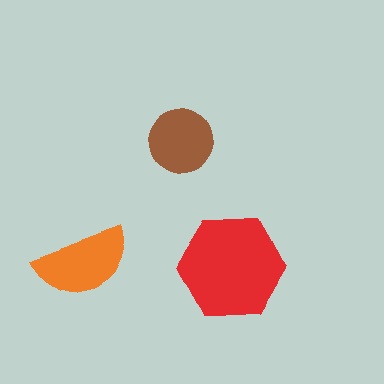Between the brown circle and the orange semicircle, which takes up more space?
The orange semicircle.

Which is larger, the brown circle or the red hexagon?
The red hexagon.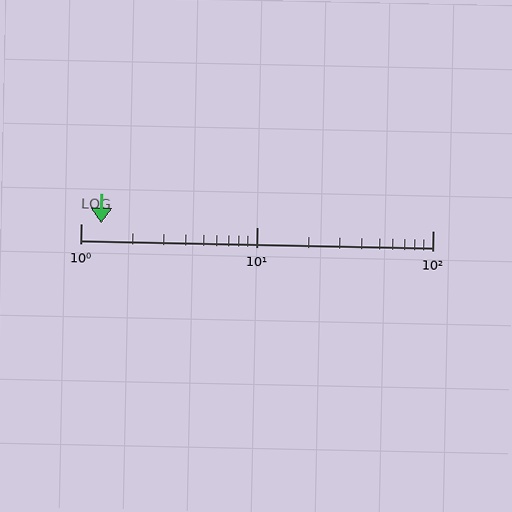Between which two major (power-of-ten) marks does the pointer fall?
The pointer is between 1 and 10.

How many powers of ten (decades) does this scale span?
The scale spans 2 decades, from 1 to 100.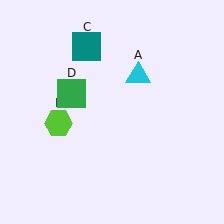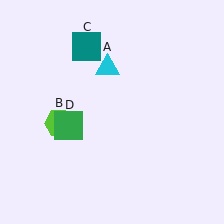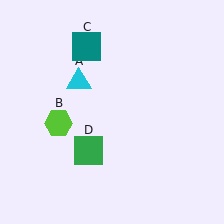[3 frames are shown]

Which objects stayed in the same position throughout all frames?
Lime hexagon (object B) and teal square (object C) remained stationary.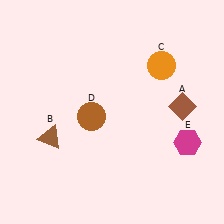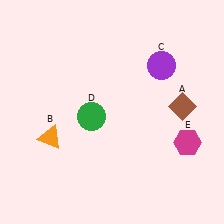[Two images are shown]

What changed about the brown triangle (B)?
In Image 1, B is brown. In Image 2, it changed to orange.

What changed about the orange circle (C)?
In Image 1, C is orange. In Image 2, it changed to purple.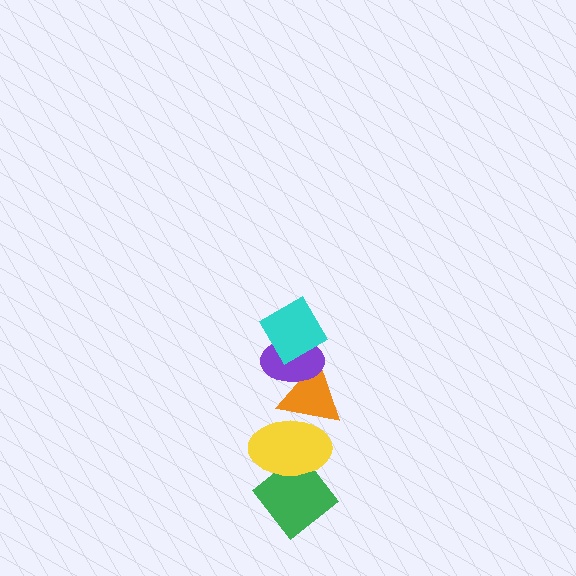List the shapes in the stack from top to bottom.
From top to bottom: the cyan diamond, the purple ellipse, the orange triangle, the yellow ellipse, the green diamond.